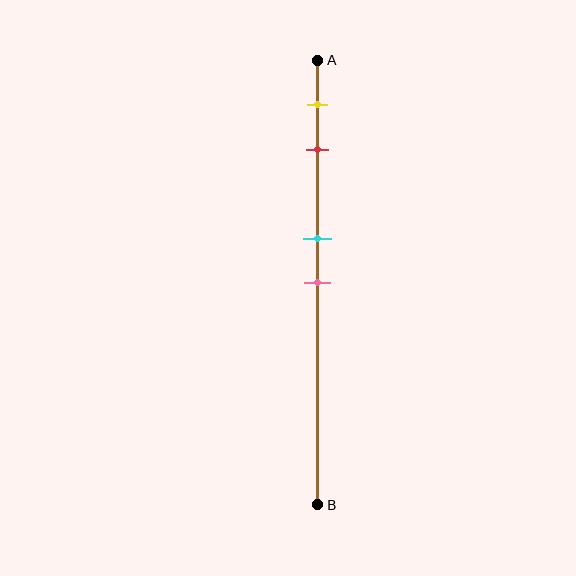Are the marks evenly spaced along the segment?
No, the marks are not evenly spaced.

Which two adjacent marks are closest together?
The cyan and pink marks are the closest adjacent pair.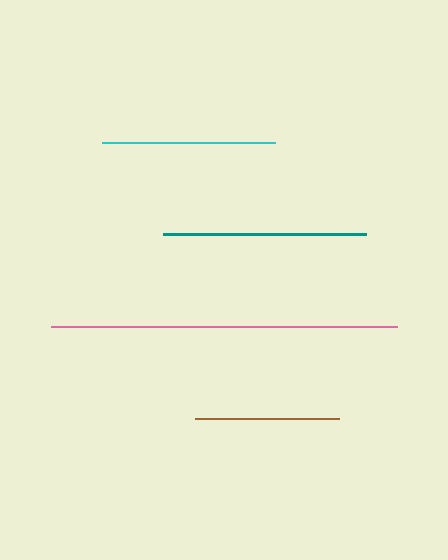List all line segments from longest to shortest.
From longest to shortest: pink, teal, cyan, brown.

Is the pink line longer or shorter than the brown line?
The pink line is longer than the brown line.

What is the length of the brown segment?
The brown segment is approximately 144 pixels long.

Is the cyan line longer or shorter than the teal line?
The teal line is longer than the cyan line.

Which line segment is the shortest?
The brown line is the shortest at approximately 144 pixels.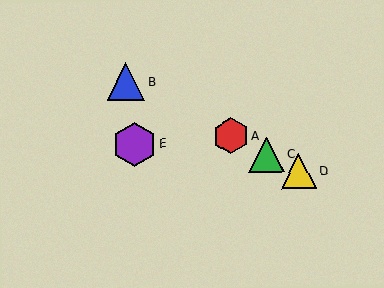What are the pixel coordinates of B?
Object B is at (126, 82).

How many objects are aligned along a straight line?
4 objects (A, B, C, D) are aligned along a straight line.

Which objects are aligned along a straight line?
Objects A, B, C, D are aligned along a straight line.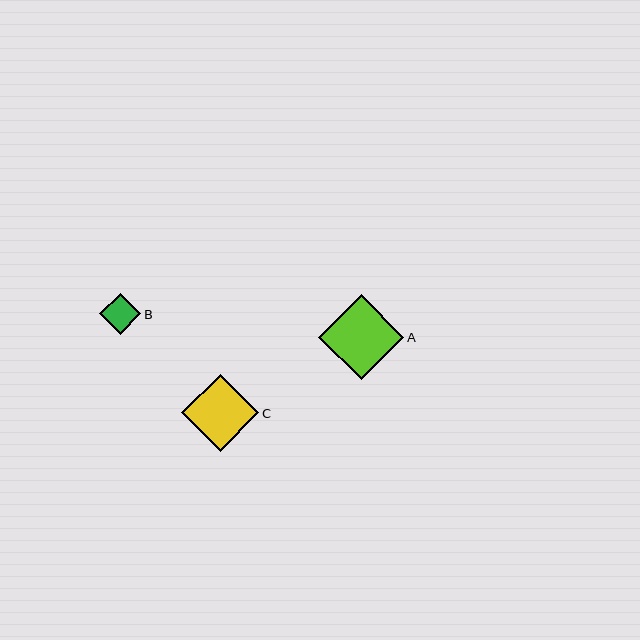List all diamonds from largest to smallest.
From largest to smallest: A, C, B.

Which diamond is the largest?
Diamond A is the largest with a size of approximately 85 pixels.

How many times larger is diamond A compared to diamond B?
Diamond A is approximately 2.0 times the size of diamond B.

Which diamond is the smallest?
Diamond B is the smallest with a size of approximately 41 pixels.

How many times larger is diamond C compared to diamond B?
Diamond C is approximately 1.9 times the size of diamond B.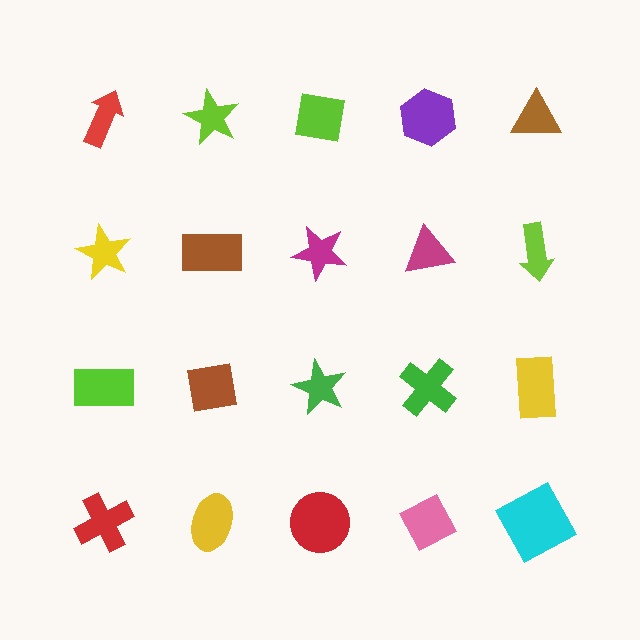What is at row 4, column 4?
A pink diamond.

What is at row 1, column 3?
A lime square.